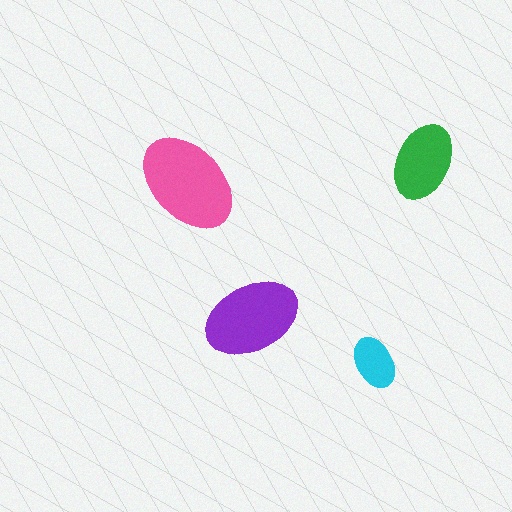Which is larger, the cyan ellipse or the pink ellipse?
The pink one.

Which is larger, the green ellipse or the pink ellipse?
The pink one.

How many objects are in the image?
There are 4 objects in the image.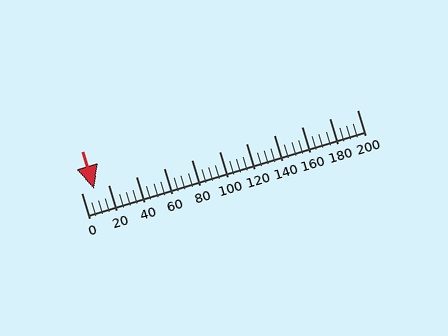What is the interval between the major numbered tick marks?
The major tick marks are spaced 20 units apart.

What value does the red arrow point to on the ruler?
The red arrow points to approximately 10.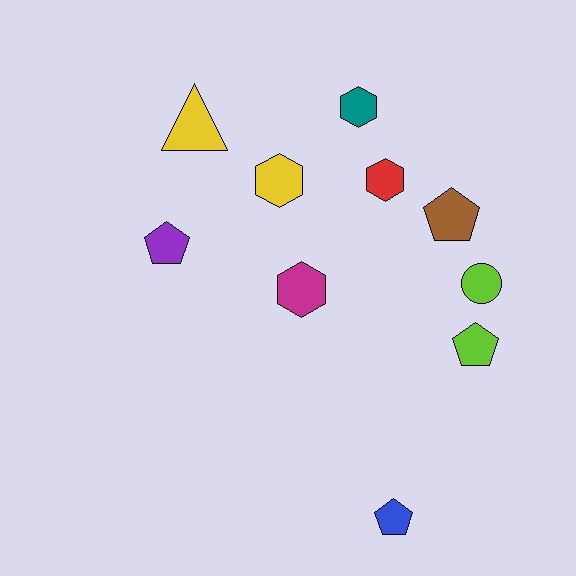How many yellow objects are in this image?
There are 2 yellow objects.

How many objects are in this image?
There are 10 objects.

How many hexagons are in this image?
There are 4 hexagons.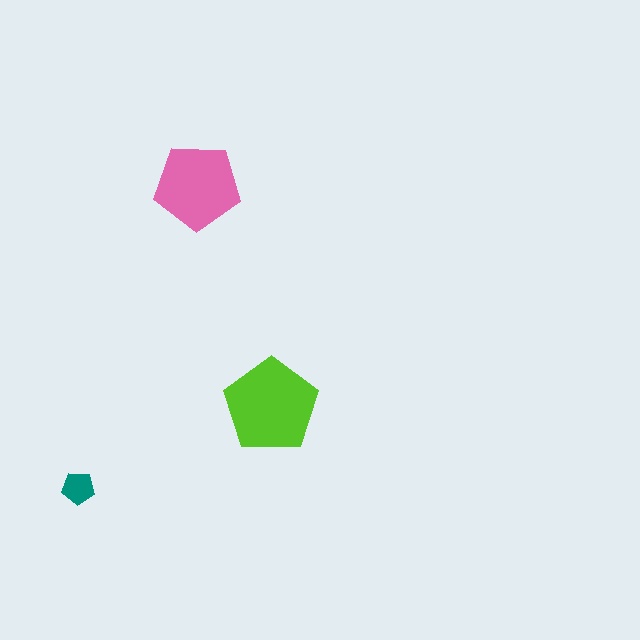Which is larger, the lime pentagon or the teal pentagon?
The lime one.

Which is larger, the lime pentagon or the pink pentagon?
The lime one.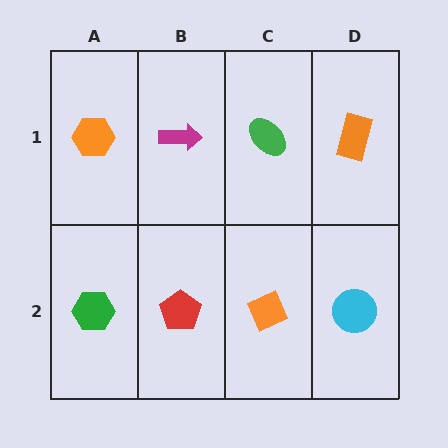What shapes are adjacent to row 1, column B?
A red pentagon (row 2, column B), an orange hexagon (row 1, column A), a green ellipse (row 1, column C).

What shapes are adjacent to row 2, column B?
A magenta arrow (row 1, column B), a green hexagon (row 2, column A), an orange diamond (row 2, column C).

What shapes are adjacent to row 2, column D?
An orange rectangle (row 1, column D), an orange diamond (row 2, column C).